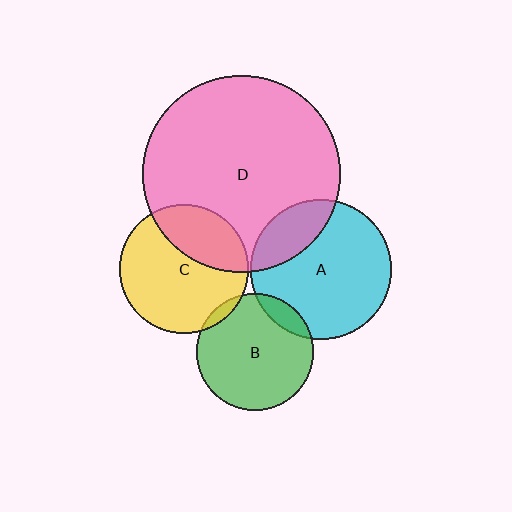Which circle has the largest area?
Circle D (pink).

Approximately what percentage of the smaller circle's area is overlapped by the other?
Approximately 30%.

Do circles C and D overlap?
Yes.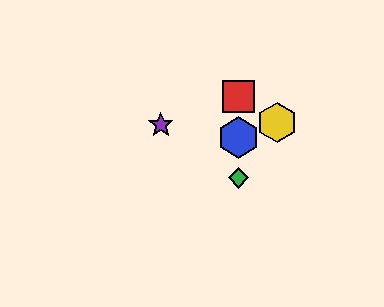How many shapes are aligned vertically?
3 shapes (the red square, the blue hexagon, the green diamond) are aligned vertically.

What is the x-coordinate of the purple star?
The purple star is at x≈161.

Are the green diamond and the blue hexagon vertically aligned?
Yes, both are at x≈239.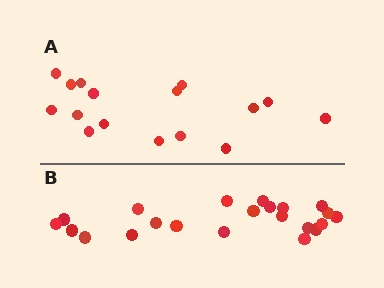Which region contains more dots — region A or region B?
Region B (the bottom region) has more dots.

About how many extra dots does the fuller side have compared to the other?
Region B has about 6 more dots than region A.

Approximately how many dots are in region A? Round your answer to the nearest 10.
About 20 dots. (The exact count is 16, which rounds to 20.)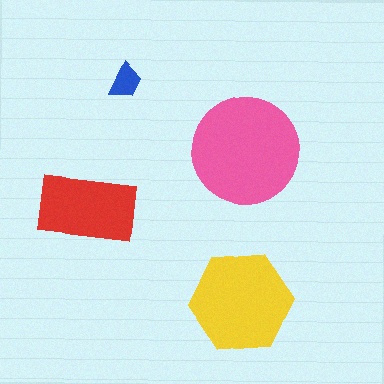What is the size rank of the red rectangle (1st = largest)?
3rd.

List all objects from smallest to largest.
The blue trapezoid, the red rectangle, the yellow hexagon, the pink circle.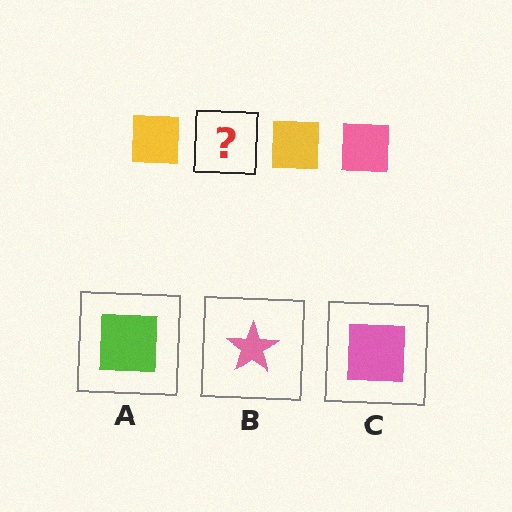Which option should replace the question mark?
Option C.